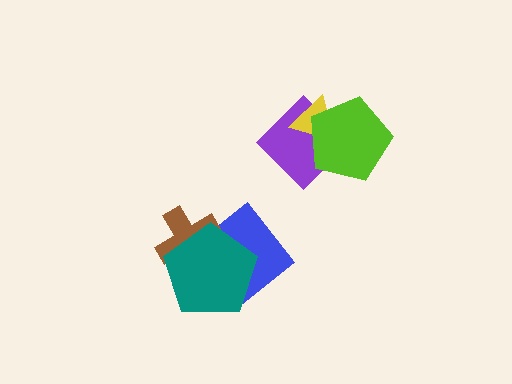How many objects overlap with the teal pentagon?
2 objects overlap with the teal pentagon.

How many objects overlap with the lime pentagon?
2 objects overlap with the lime pentagon.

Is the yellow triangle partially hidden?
Yes, it is partially covered by another shape.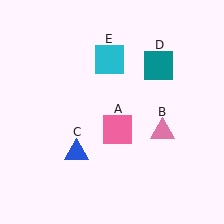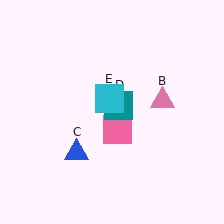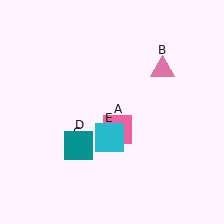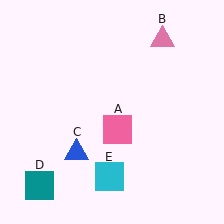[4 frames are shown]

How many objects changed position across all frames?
3 objects changed position: pink triangle (object B), teal square (object D), cyan square (object E).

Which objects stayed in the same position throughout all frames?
Pink square (object A) and blue triangle (object C) remained stationary.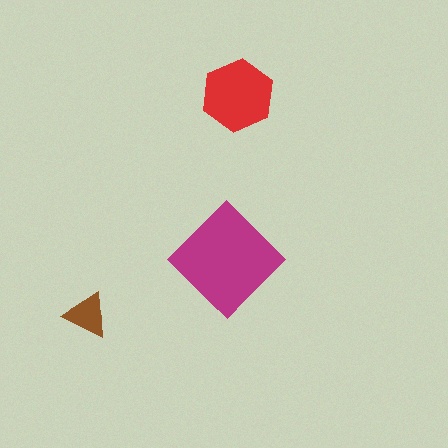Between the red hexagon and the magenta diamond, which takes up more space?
The magenta diamond.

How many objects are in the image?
There are 3 objects in the image.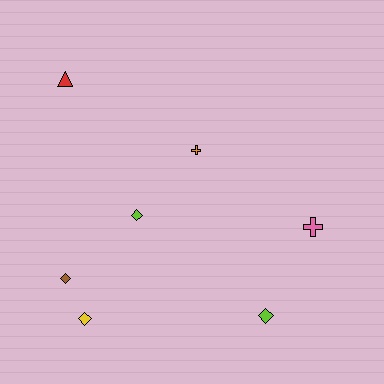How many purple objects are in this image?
There are no purple objects.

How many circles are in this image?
There are no circles.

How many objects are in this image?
There are 7 objects.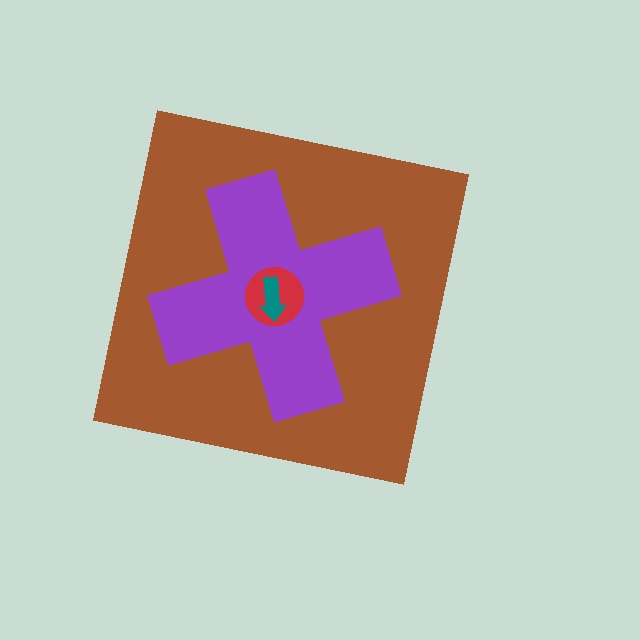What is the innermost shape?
The teal arrow.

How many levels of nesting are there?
4.